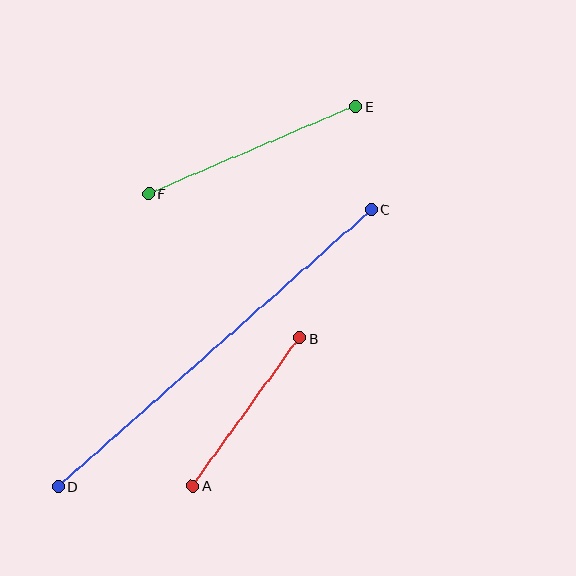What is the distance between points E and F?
The distance is approximately 225 pixels.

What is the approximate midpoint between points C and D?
The midpoint is at approximately (215, 348) pixels.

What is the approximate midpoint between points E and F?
The midpoint is at approximately (252, 150) pixels.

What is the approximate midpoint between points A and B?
The midpoint is at approximately (246, 412) pixels.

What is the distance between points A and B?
The distance is approximately 183 pixels.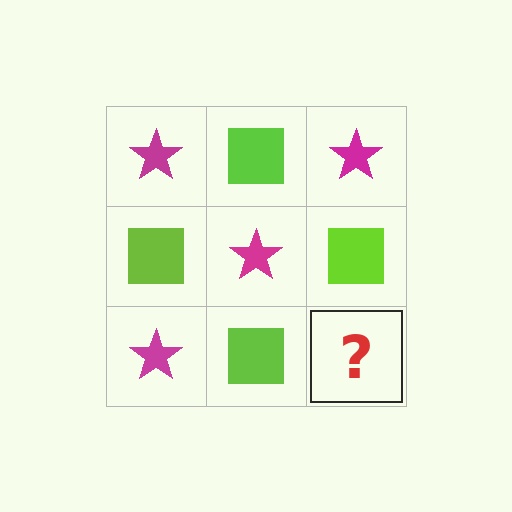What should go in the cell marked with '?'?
The missing cell should contain a magenta star.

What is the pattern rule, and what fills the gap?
The rule is that it alternates magenta star and lime square in a checkerboard pattern. The gap should be filled with a magenta star.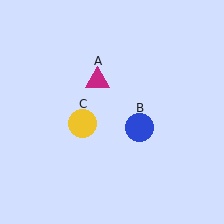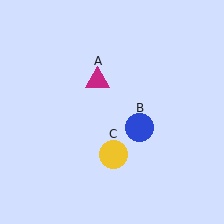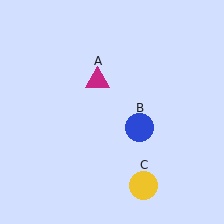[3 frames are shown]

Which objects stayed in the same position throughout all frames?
Magenta triangle (object A) and blue circle (object B) remained stationary.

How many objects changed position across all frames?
1 object changed position: yellow circle (object C).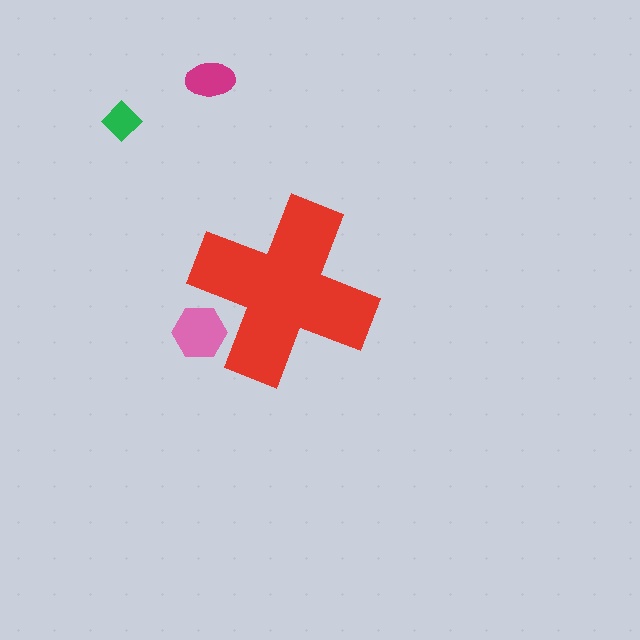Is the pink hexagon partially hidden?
Yes, the pink hexagon is partially hidden behind the red cross.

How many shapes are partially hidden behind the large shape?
1 shape is partially hidden.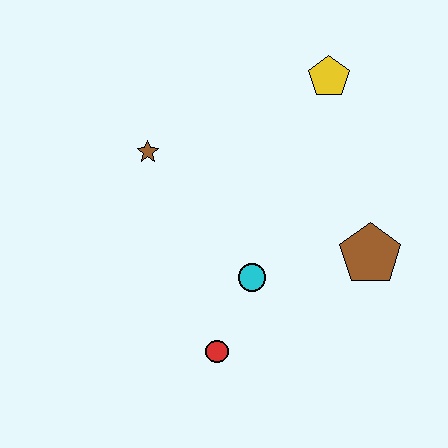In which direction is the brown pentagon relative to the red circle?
The brown pentagon is to the right of the red circle.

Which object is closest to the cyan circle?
The red circle is closest to the cyan circle.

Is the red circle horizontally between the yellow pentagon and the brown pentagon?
No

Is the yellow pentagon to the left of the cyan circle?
No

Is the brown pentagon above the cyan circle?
Yes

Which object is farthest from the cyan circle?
The yellow pentagon is farthest from the cyan circle.